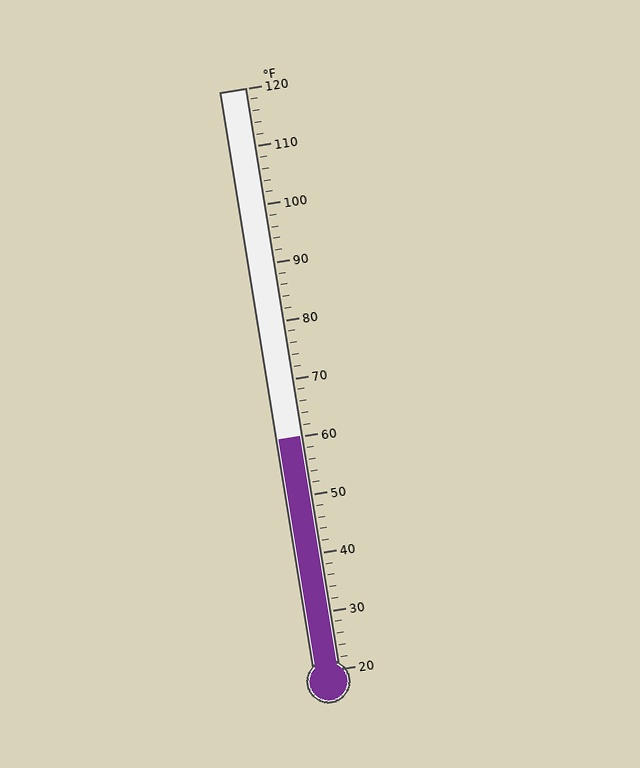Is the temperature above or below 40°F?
The temperature is above 40°F.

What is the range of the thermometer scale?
The thermometer scale ranges from 20°F to 120°F.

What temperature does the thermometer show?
The thermometer shows approximately 60°F.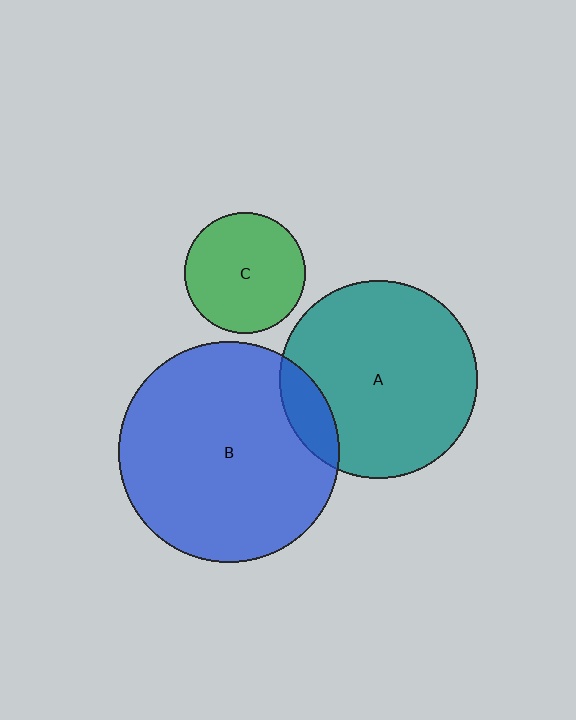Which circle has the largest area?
Circle B (blue).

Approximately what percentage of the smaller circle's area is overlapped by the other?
Approximately 10%.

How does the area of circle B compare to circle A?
Approximately 1.2 times.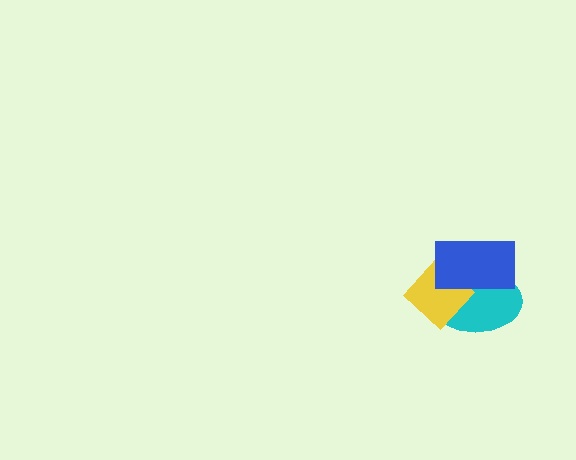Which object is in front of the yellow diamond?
The blue rectangle is in front of the yellow diamond.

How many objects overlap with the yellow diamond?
2 objects overlap with the yellow diamond.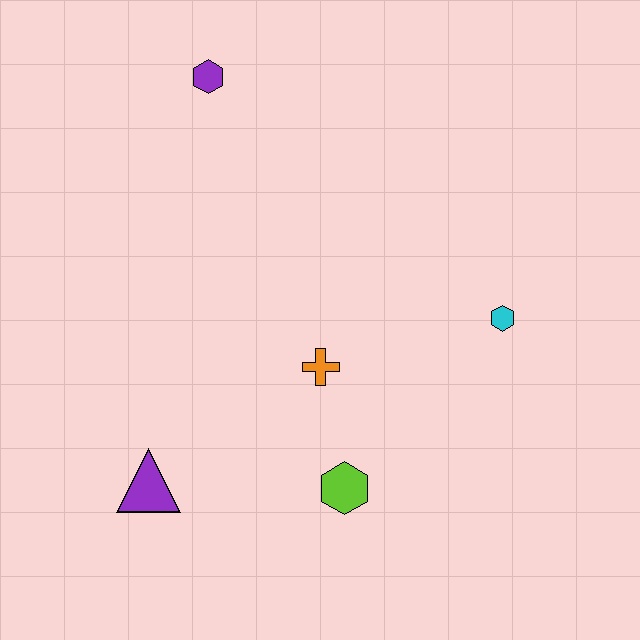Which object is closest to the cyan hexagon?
The orange cross is closest to the cyan hexagon.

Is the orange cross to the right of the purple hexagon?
Yes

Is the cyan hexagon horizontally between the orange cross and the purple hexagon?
No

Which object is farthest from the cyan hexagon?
The purple triangle is farthest from the cyan hexagon.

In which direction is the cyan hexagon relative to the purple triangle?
The cyan hexagon is to the right of the purple triangle.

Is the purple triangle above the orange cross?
No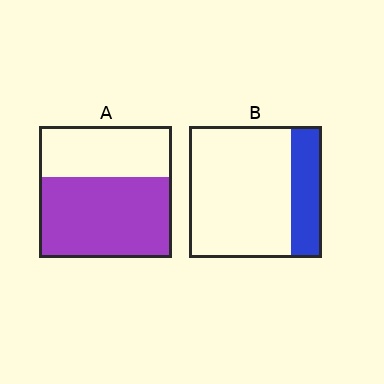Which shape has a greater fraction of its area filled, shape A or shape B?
Shape A.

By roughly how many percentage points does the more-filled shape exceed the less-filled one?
By roughly 40 percentage points (A over B).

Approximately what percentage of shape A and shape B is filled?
A is approximately 60% and B is approximately 25%.